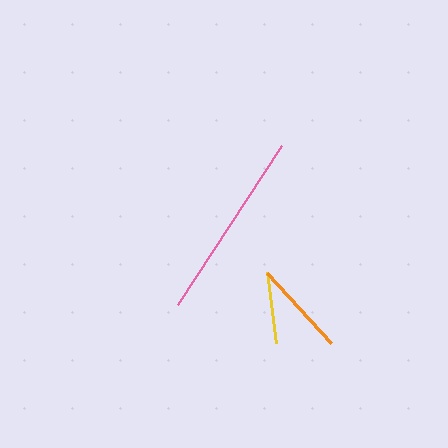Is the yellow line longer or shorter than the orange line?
The orange line is longer than the yellow line.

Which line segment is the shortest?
The yellow line is the shortest at approximately 71 pixels.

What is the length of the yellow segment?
The yellow segment is approximately 71 pixels long.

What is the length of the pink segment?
The pink segment is approximately 190 pixels long.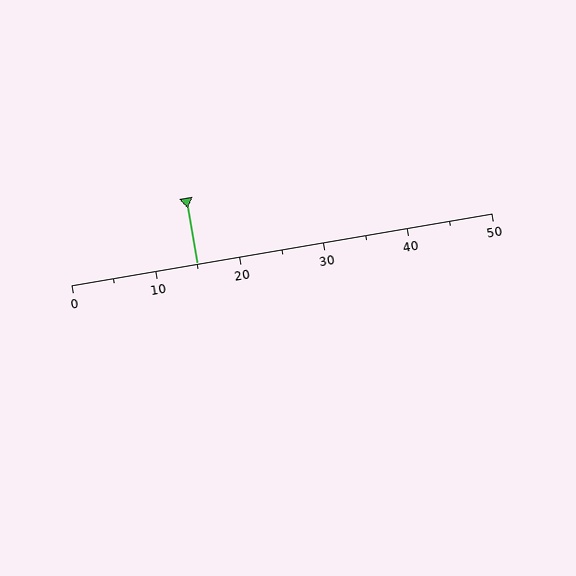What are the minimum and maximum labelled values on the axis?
The axis runs from 0 to 50.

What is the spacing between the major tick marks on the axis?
The major ticks are spaced 10 apart.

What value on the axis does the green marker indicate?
The marker indicates approximately 15.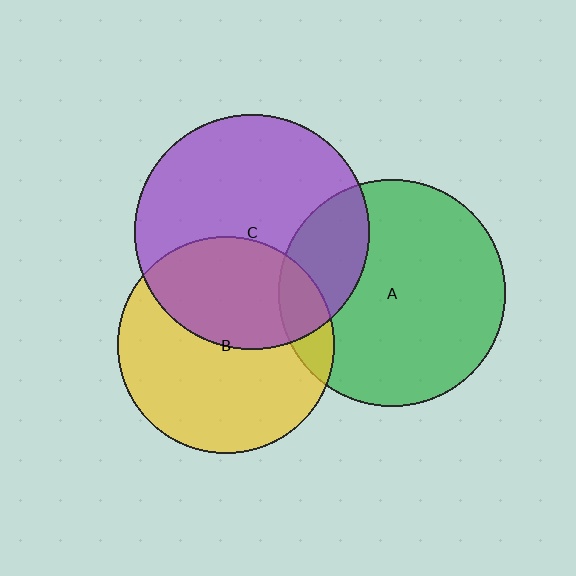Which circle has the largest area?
Circle C (purple).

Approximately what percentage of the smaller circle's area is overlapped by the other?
Approximately 25%.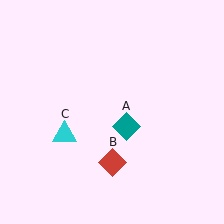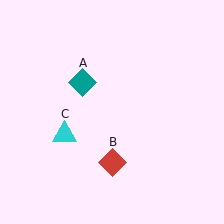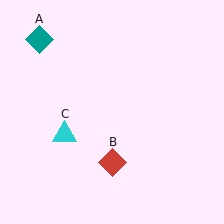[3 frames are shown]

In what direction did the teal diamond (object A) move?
The teal diamond (object A) moved up and to the left.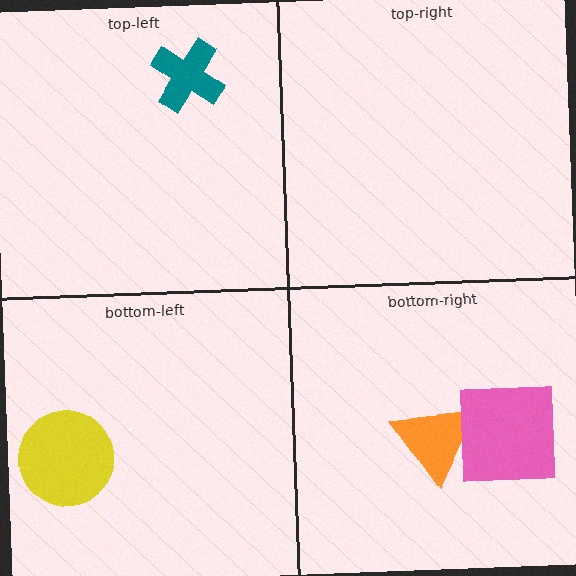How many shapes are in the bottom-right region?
2.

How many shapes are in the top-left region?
1.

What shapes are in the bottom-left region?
The yellow circle.